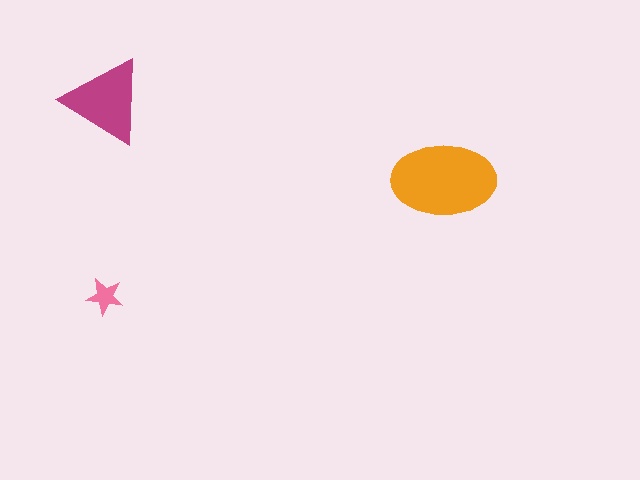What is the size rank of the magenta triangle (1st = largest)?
2nd.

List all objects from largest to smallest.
The orange ellipse, the magenta triangle, the pink star.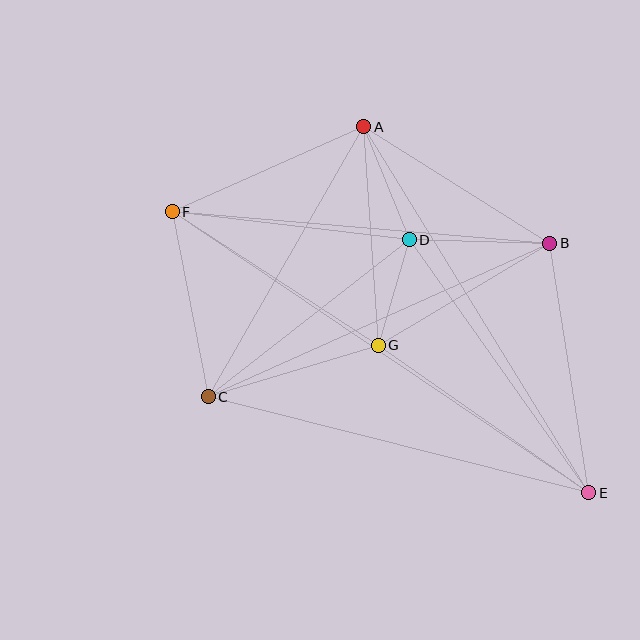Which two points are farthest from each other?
Points E and F are farthest from each other.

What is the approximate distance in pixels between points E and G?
The distance between E and G is approximately 257 pixels.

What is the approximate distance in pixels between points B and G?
The distance between B and G is approximately 199 pixels.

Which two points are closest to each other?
Points D and G are closest to each other.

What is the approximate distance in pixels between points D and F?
The distance between D and F is approximately 238 pixels.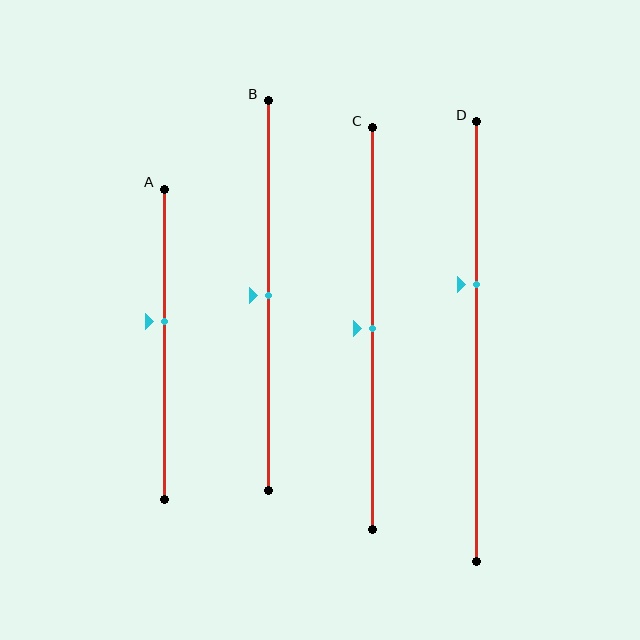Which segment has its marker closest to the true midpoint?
Segment B has its marker closest to the true midpoint.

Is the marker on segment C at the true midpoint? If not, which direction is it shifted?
Yes, the marker on segment C is at the true midpoint.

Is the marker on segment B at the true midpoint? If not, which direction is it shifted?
Yes, the marker on segment B is at the true midpoint.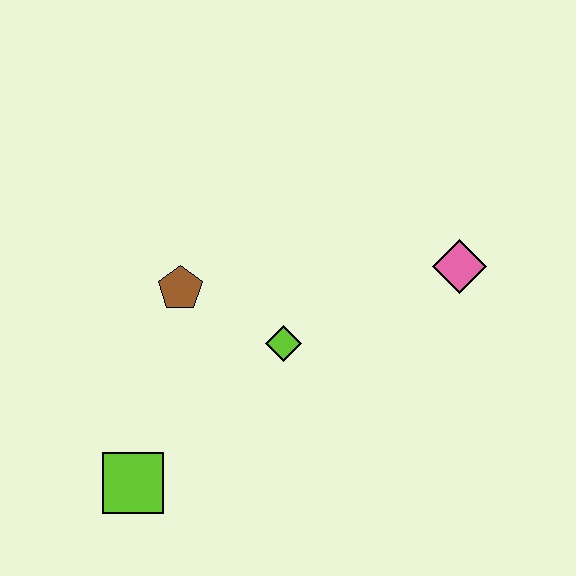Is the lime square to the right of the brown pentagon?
No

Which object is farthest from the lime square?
The pink diamond is farthest from the lime square.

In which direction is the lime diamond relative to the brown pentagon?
The lime diamond is to the right of the brown pentagon.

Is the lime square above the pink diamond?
No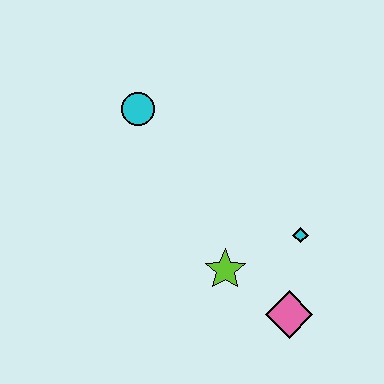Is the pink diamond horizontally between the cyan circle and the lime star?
No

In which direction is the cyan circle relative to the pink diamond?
The cyan circle is above the pink diamond.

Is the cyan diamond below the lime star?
No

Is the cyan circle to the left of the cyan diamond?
Yes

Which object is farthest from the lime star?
The cyan circle is farthest from the lime star.